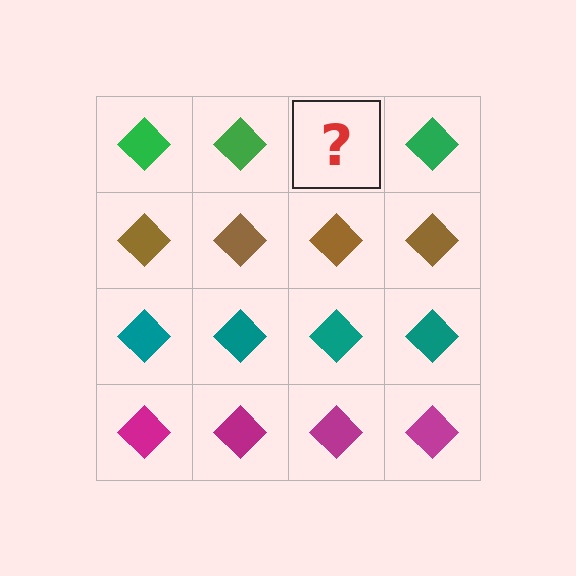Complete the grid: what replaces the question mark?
The question mark should be replaced with a green diamond.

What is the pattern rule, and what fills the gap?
The rule is that each row has a consistent color. The gap should be filled with a green diamond.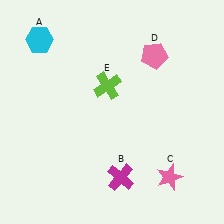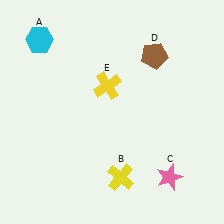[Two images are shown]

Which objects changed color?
B changed from magenta to yellow. D changed from pink to brown. E changed from lime to yellow.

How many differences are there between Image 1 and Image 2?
There are 3 differences between the two images.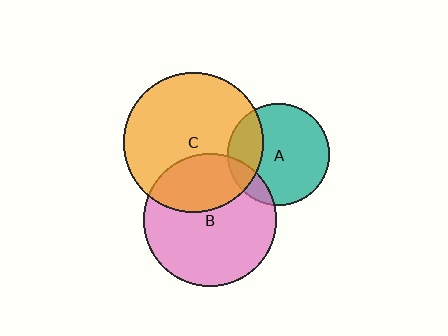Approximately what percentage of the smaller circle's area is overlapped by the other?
Approximately 30%.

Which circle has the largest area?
Circle C (orange).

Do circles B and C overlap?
Yes.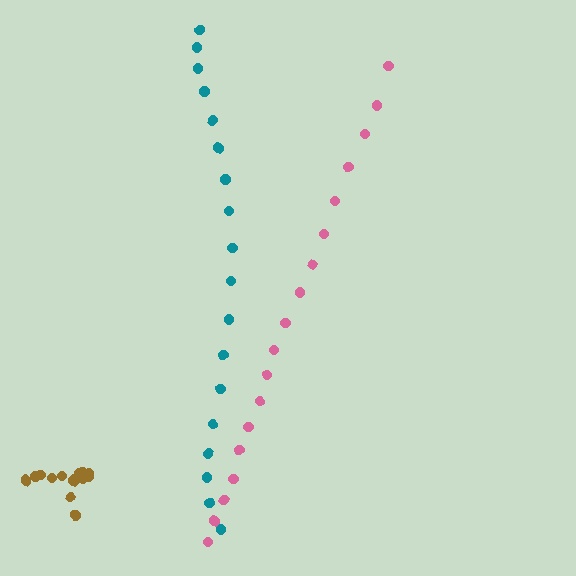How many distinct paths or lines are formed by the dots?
There are 3 distinct paths.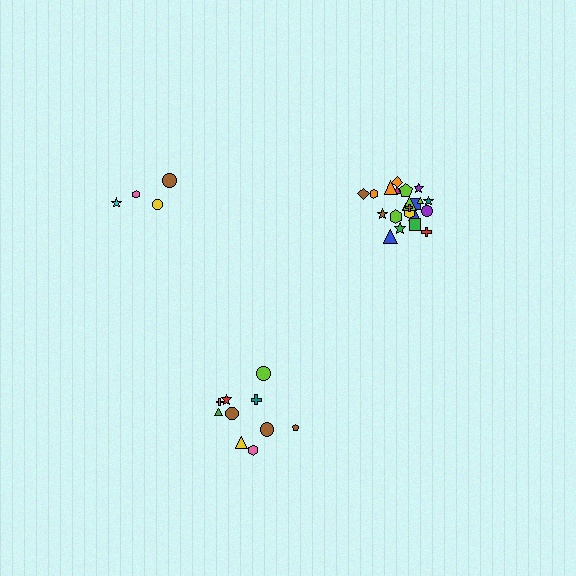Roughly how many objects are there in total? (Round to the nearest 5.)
Roughly 35 objects in total.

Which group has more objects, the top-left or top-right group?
The top-right group.